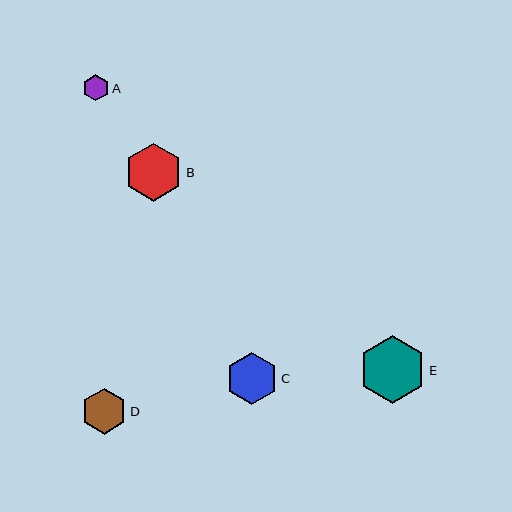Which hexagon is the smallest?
Hexagon A is the smallest with a size of approximately 26 pixels.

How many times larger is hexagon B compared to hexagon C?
Hexagon B is approximately 1.1 times the size of hexagon C.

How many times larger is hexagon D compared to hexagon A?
Hexagon D is approximately 1.7 times the size of hexagon A.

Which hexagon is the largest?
Hexagon E is the largest with a size of approximately 67 pixels.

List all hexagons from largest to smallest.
From largest to smallest: E, B, C, D, A.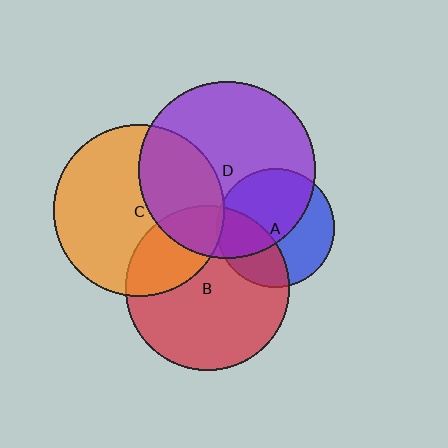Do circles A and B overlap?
Yes.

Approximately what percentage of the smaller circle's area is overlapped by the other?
Approximately 35%.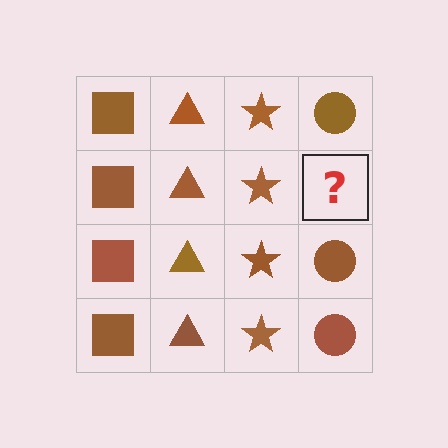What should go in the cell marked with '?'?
The missing cell should contain a brown circle.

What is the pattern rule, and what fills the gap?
The rule is that each column has a consistent shape. The gap should be filled with a brown circle.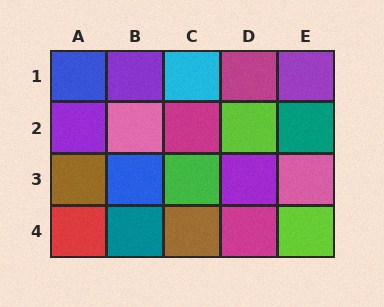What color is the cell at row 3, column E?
Pink.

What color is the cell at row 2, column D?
Lime.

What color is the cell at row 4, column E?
Lime.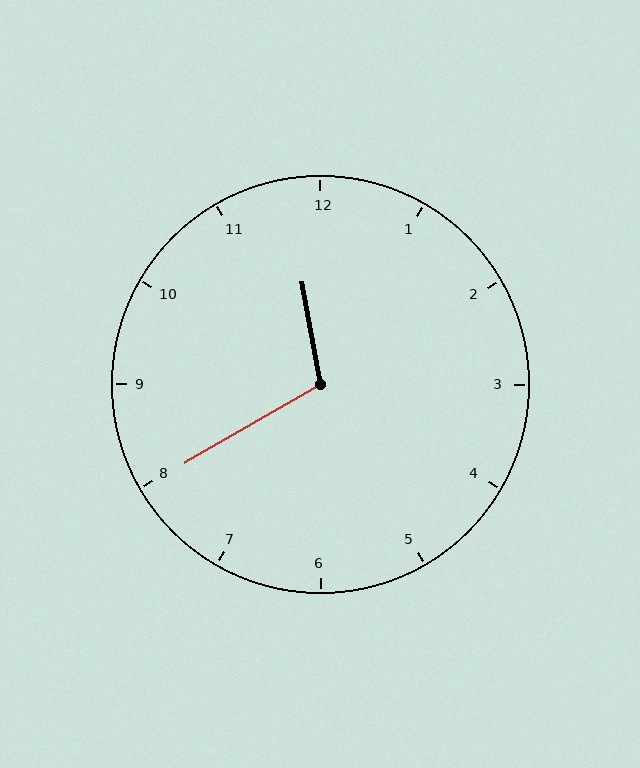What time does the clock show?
11:40.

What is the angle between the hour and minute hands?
Approximately 110 degrees.